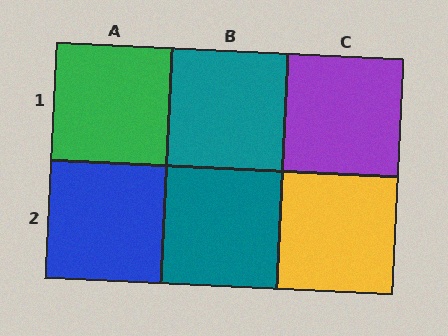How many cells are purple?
1 cell is purple.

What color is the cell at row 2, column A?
Blue.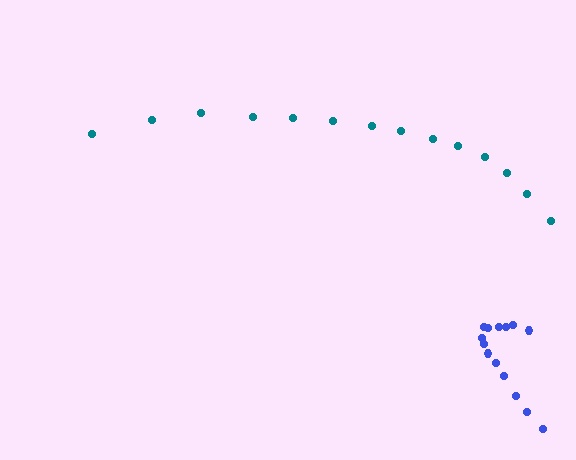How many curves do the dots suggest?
There are 2 distinct paths.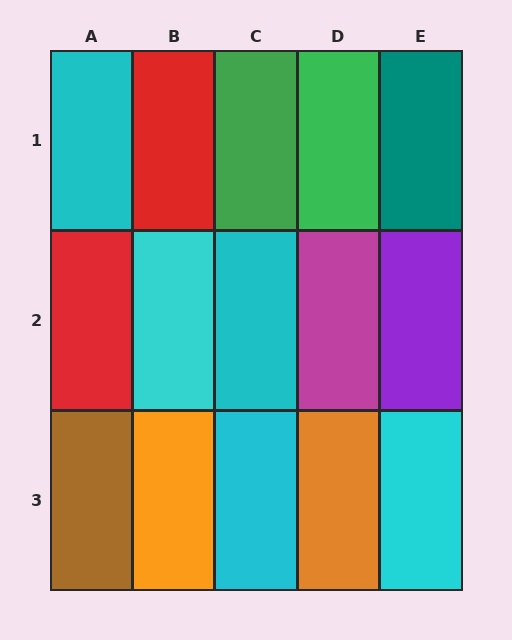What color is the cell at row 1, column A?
Cyan.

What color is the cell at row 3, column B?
Orange.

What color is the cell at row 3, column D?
Orange.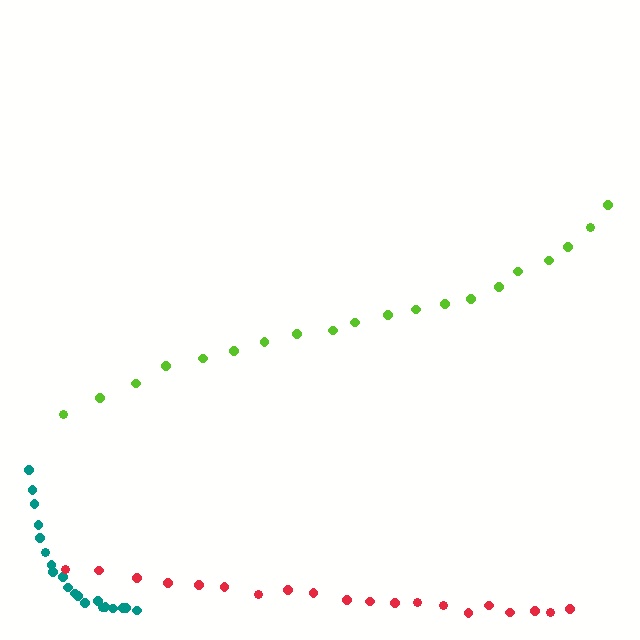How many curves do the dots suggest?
There are 3 distinct paths.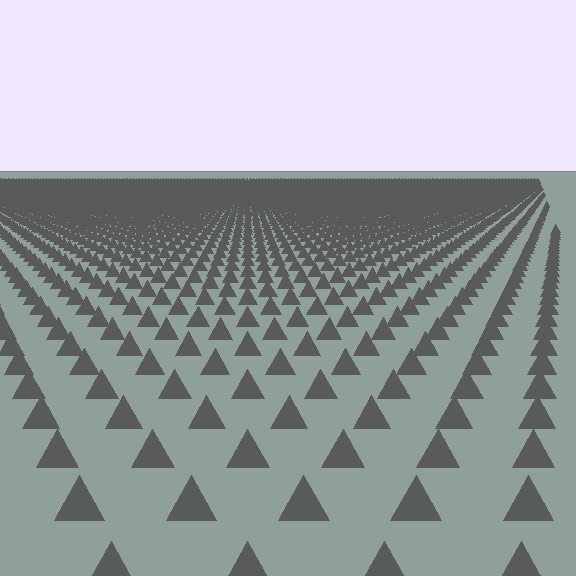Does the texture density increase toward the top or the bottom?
Density increases toward the top.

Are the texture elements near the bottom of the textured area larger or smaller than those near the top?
Larger. Near the bottom, elements are closer to the viewer and appear at a bigger on-screen size.